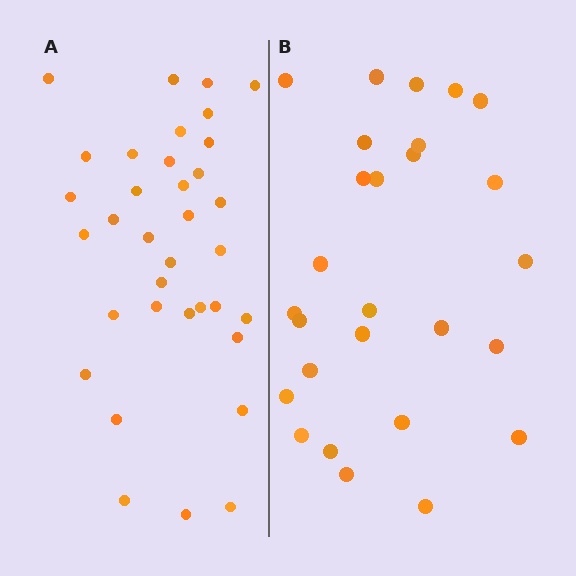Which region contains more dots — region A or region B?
Region A (the left region) has more dots.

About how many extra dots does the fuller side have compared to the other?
Region A has roughly 8 or so more dots than region B.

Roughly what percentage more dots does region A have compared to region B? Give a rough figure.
About 30% more.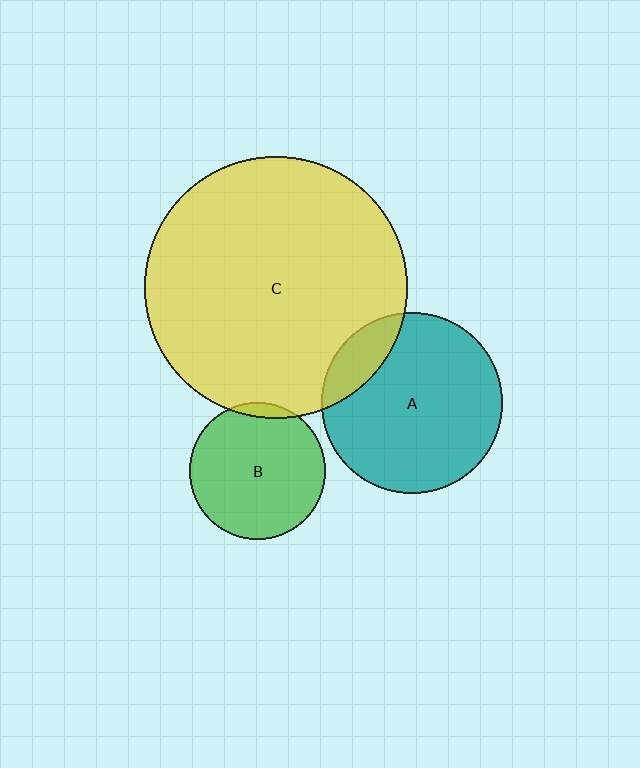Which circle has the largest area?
Circle C (yellow).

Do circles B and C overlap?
Yes.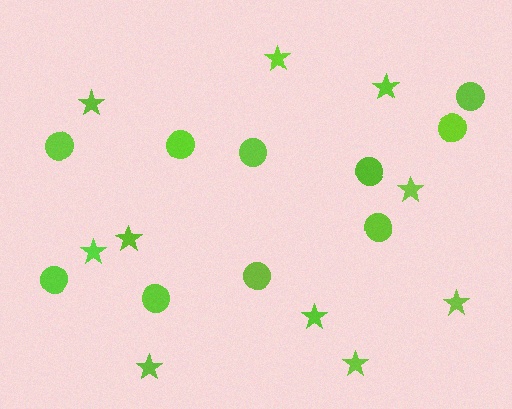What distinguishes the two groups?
There are 2 groups: one group of circles (10) and one group of stars (10).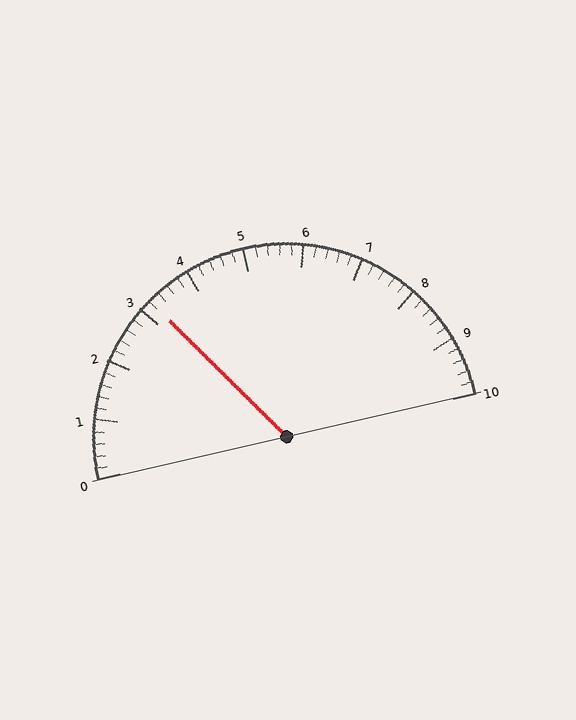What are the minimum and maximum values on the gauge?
The gauge ranges from 0 to 10.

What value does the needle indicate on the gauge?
The needle indicates approximately 3.2.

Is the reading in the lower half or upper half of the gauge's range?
The reading is in the lower half of the range (0 to 10).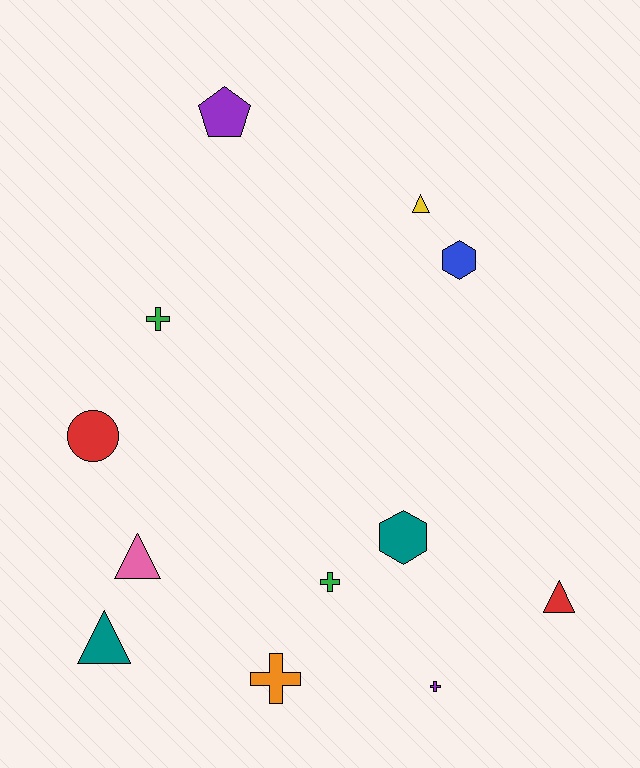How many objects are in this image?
There are 12 objects.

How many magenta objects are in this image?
There are no magenta objects.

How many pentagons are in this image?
There is 1 pentagon.